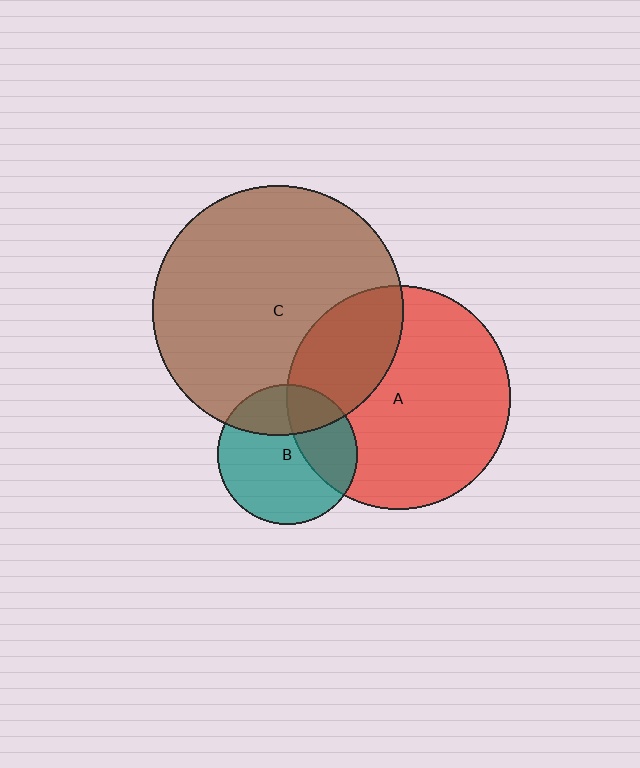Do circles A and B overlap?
Yes.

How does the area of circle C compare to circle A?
Approximately 1.2 times.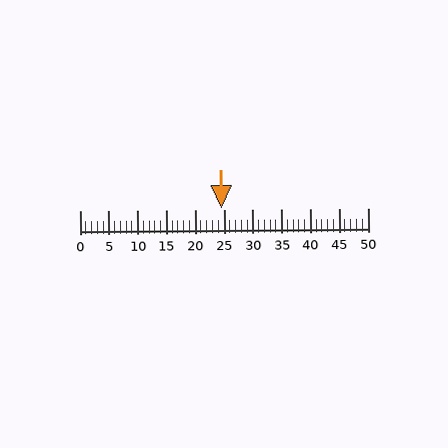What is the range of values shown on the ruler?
The ruler shows values from 0 to 50.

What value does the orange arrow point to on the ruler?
The orange arrow points to approximately 25.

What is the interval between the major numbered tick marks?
The major tick marks are spaced 5 units apart.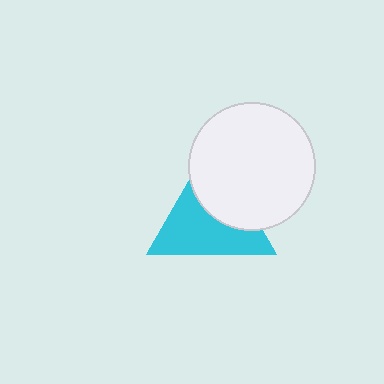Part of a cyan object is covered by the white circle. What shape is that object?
It is a triangle.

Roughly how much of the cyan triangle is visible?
About half of it is visible (roughly 59%).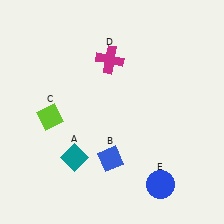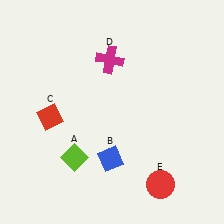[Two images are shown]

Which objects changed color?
A changed from teal to lime. C changed from lime to red. E changed from blue to red.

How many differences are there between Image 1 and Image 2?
There are 3 differences between the two images.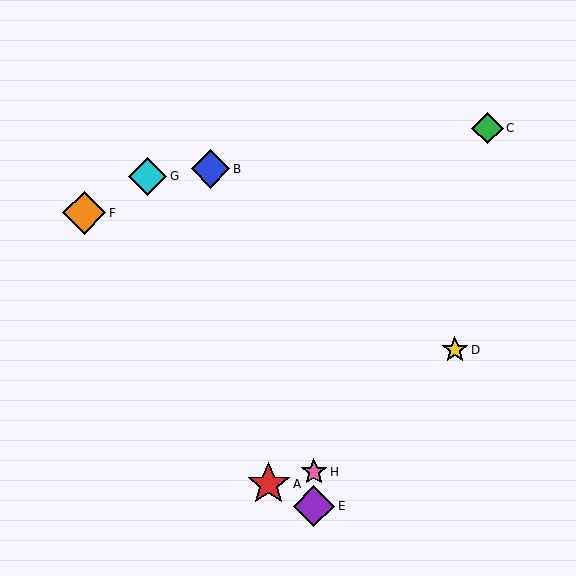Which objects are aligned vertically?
Objects E, H are aligned vertically.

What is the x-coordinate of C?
Object C is at x≈488.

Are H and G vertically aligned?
No, H is at x≈314 and G is at x≈148.